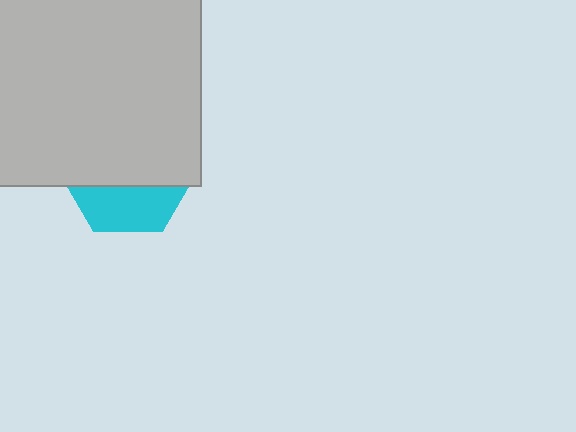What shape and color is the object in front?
The object in front is a light gray rectangle.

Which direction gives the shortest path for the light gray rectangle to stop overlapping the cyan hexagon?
Moving up gives the shortest separation.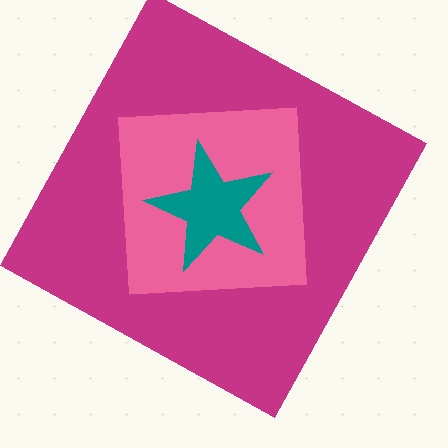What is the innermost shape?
The teal star.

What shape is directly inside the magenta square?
The pink square.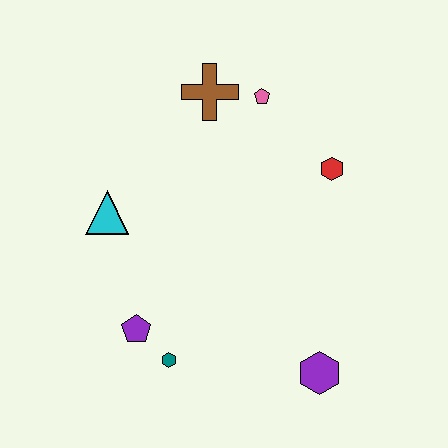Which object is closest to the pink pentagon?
The brown cross is closest to the pink pentagon.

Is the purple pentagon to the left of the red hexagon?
Yes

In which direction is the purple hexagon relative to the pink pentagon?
The purple hexagon is below the pink pentagon.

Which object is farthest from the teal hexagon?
The pink pentagon is farthest from the teal hexagon.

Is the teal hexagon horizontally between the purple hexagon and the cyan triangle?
Yes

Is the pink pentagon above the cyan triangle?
Yes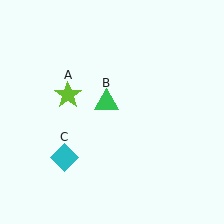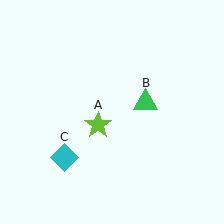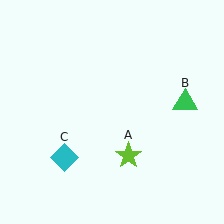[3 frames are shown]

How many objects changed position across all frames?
2 objects changed position: lime star (object A), green triangle (object B).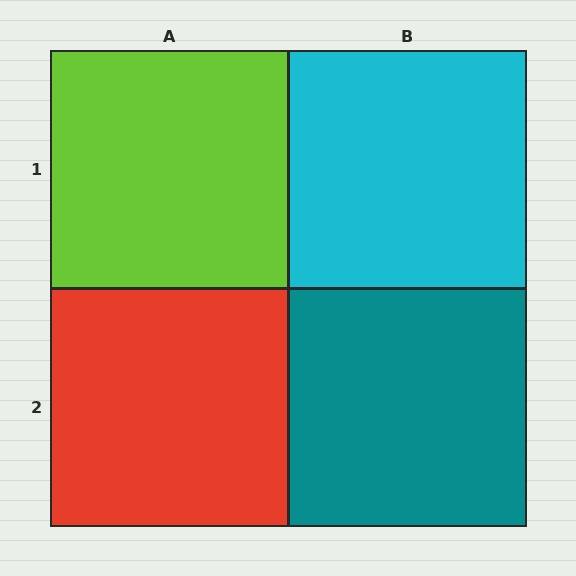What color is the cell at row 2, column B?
Teal.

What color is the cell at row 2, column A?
Red.